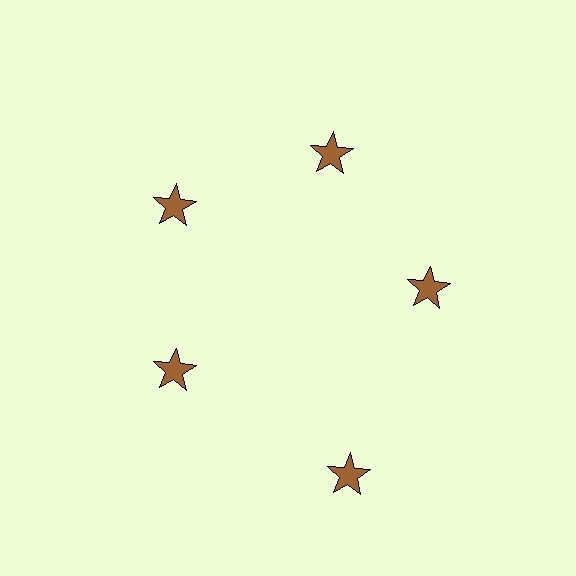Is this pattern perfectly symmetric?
No. The 5 brown stars are arranged in a ring, but one element near the 5 o'clock position is pushed outward from the center, breaking the 5-fold rotational symmetry.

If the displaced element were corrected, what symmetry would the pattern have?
It would have 5-fold rotational symmetry — the pattern would map onto itself every 72 degrees.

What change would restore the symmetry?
The symmetry would be restored by moving it inward, back onto the ring so that all 5 stars sit at equal angles and equal distance from the center.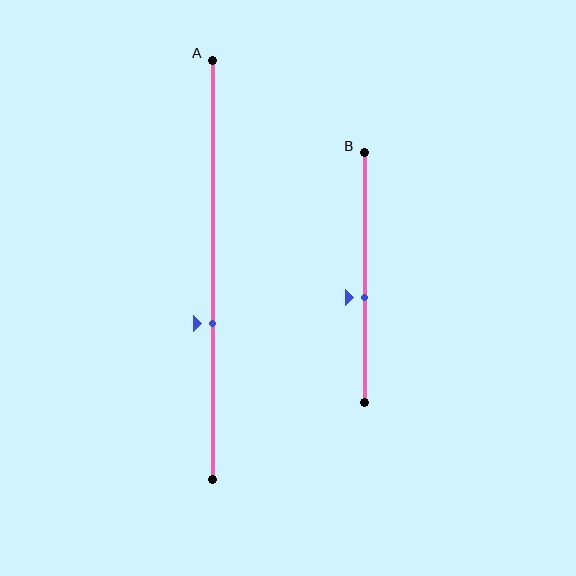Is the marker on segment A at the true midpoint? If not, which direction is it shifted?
No, the marker on segment A is shifted downward by about 13% of the segment length.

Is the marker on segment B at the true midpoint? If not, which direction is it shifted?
No, the marker on segment B is shifted downward by about 8% of the segment length.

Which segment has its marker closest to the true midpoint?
Segment B has its marker closest to the true midpoint.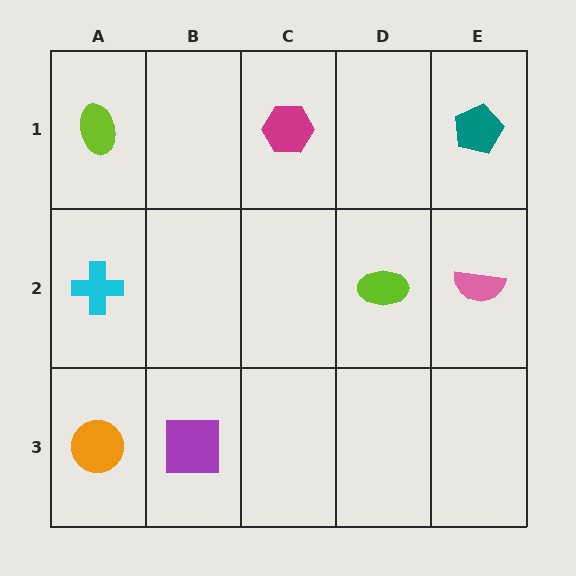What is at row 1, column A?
A lime ellipse.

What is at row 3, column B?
A purple square.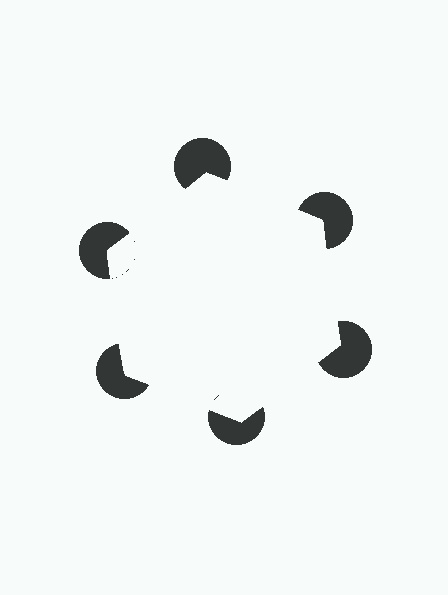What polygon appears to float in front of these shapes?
An illusory hexagon — its edges are inferred from the aligned wedge cuts in the pac-man discs, not physically drawn.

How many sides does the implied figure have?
6 sides.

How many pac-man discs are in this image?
There are 6 — one at each vertex of the illusory hexagon.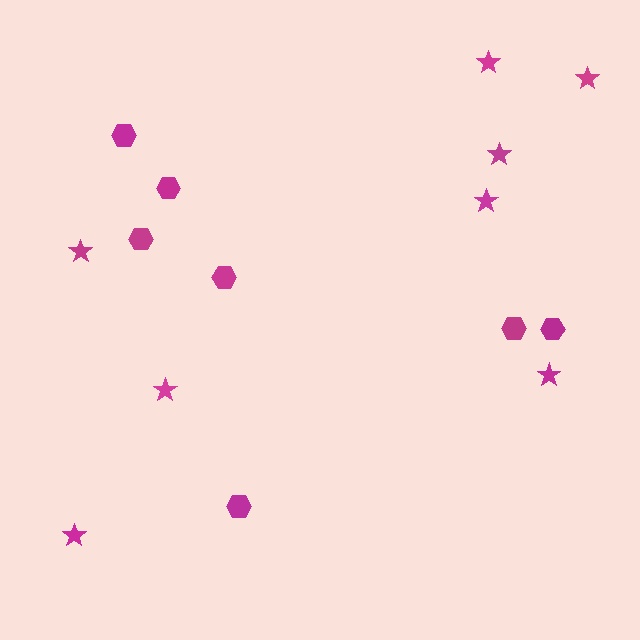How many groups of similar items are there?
There are 2 groups: one group of stars (8) and one group of hexagons (7).